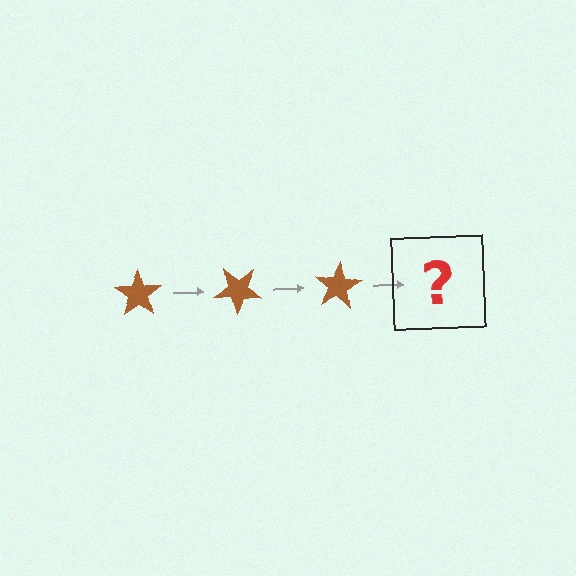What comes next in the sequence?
The next element should be a brown star rotated 120 degrees.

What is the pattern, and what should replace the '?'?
The pattern is that the star rotates 40 degrees each step. The '?' should be a brown star rotated 120 degrees.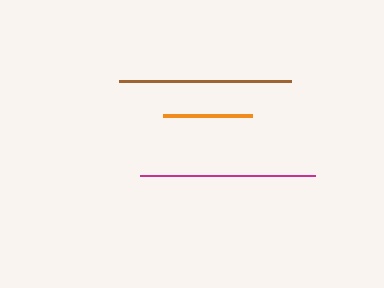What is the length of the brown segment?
The brown segment is approximately 172 pixels long.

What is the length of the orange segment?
The orange segment is approximately 89 pixels long.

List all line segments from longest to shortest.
From longest to shortest: magenta, brown, orange.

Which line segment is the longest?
The magenta line is the longest at approximately 175 pixels.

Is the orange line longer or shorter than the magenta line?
The magenta line is longer than the orange line.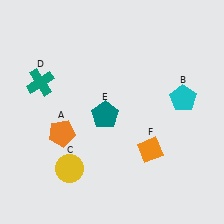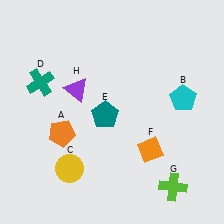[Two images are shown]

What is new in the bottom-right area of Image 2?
A lime cross (G) was added in the bottom-right area of Image 2.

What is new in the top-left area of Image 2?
A purple triangle (H) was added in the top-left area of Image 2.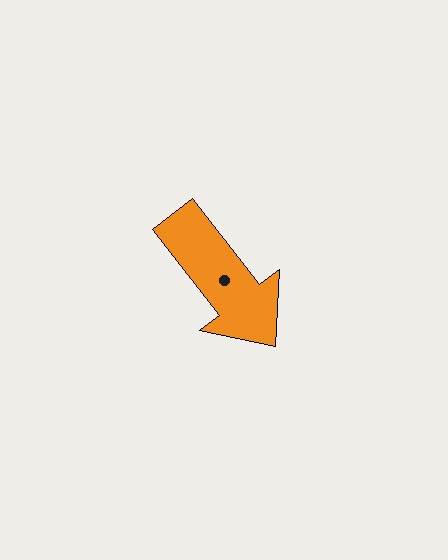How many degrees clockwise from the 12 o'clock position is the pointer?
Approximately 142 degrees.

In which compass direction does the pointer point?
Southeast.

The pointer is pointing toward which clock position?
Roughly 5 o'clock.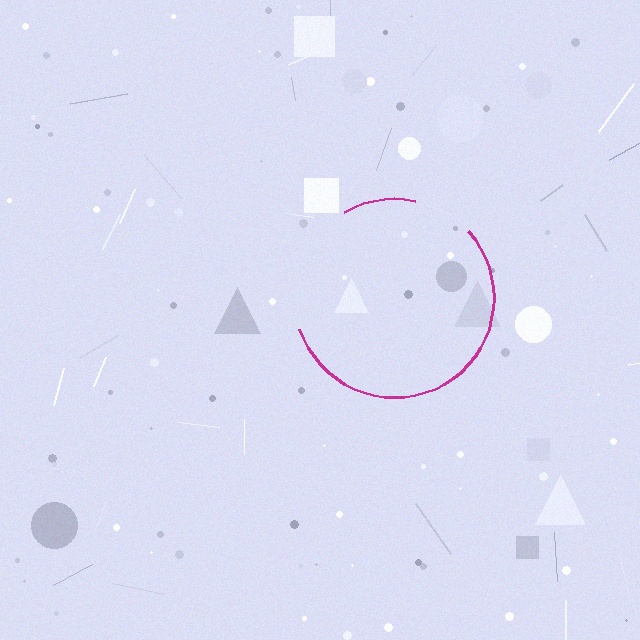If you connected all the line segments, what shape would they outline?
They would outline a circle.